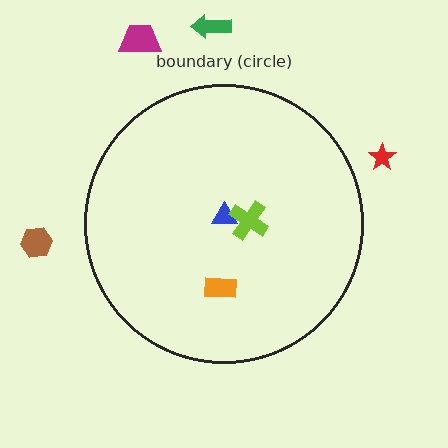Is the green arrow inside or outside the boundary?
Outside.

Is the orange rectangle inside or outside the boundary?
Inside.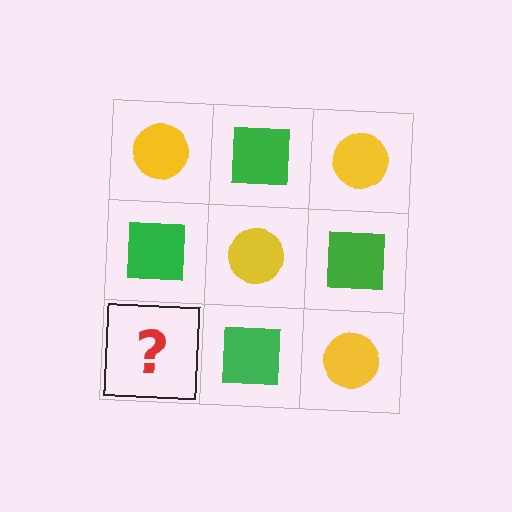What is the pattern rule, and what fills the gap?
The rule is that it alternates yellow circle and green square in a checkerboard pattern. The gap should be filled with a yellow circle.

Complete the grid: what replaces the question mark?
The question mark should be replaced with a yellow circle.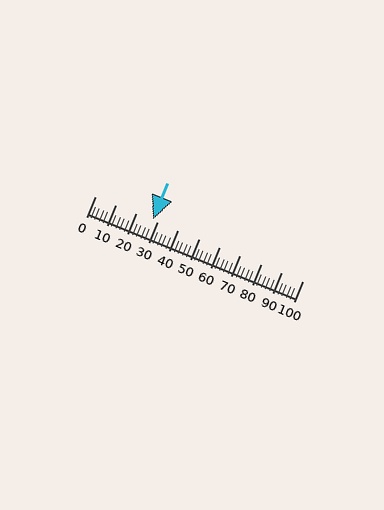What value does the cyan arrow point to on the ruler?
The cyan arrow points to approximately 28.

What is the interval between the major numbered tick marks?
The major tick marks are spaced 10 units apart.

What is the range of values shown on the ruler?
The ruler shows values from 0 to 100.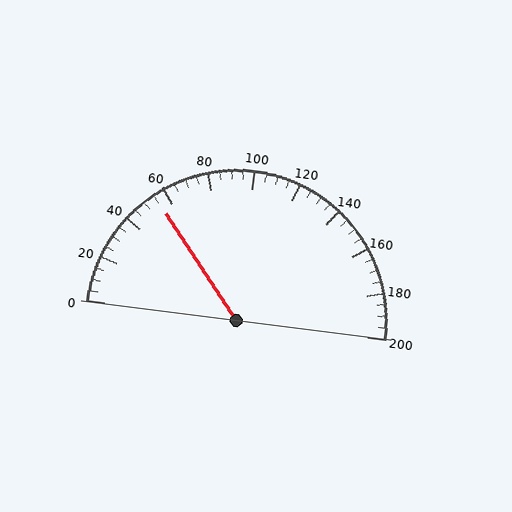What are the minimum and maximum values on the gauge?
The gauge ranges from 0 to 200.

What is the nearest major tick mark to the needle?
The nearest major tick mark is 60.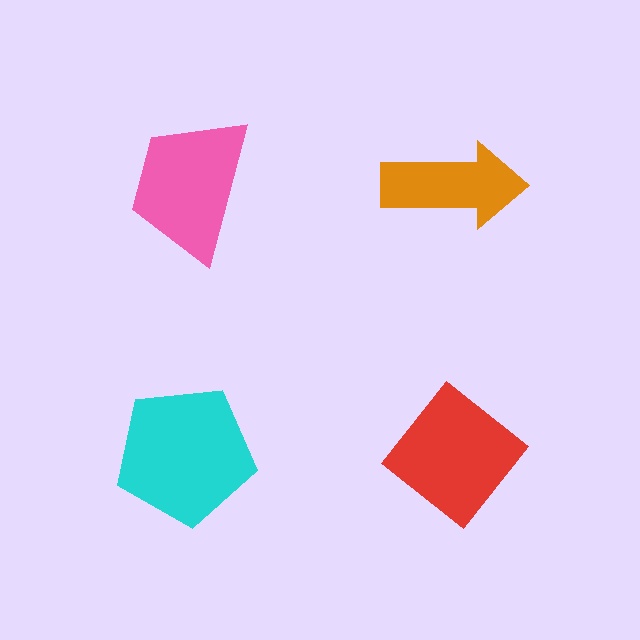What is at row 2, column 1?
A cyan pentagon.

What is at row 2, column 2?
A red diamond.